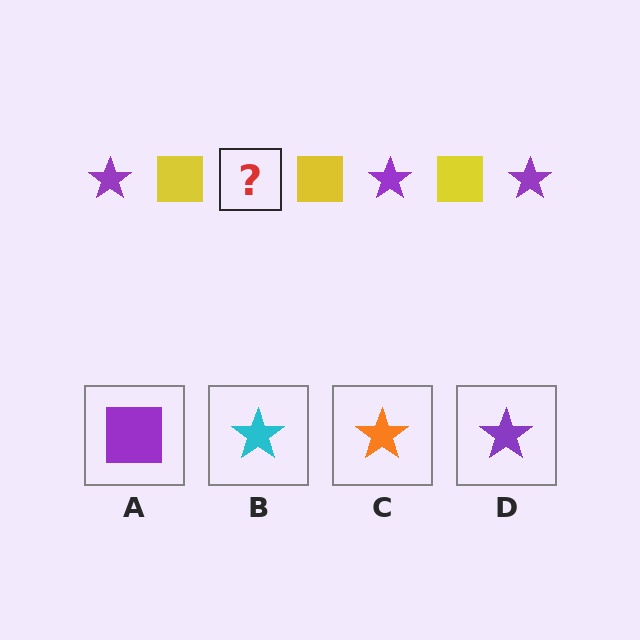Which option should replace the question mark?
Option D.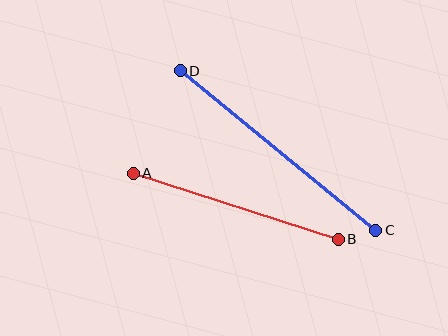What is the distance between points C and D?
The distance is approximately 252 pixels.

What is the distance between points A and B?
The distance is approximately 215 pixels.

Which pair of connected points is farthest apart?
Points C and D are farthest apart.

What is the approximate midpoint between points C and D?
The midpoint is at approximately (278, 151) pixels.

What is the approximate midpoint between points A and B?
The midpoint is at approximately (236, 206) pixels.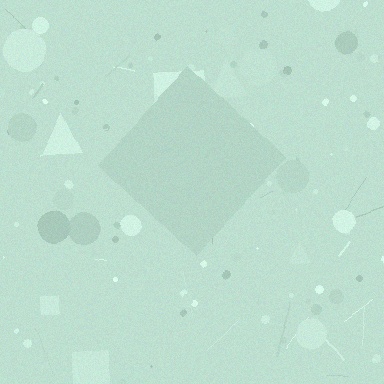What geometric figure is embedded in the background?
A diamond is embedded in the background.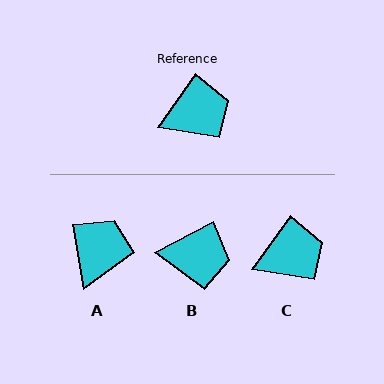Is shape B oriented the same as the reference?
No, it is off by about 27 degrees.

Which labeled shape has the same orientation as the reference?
C.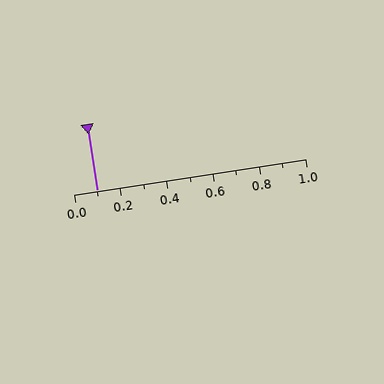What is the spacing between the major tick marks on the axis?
The major ticks are spaced 0.2 apart.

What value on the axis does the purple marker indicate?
The marker indicates approximately 0.1.